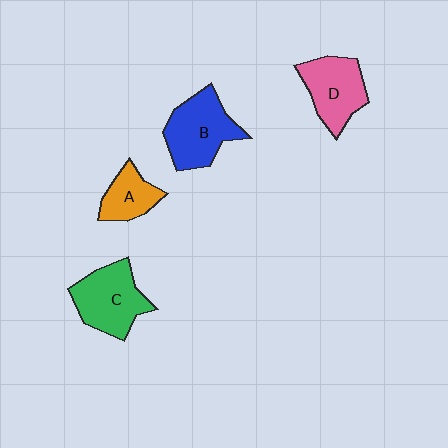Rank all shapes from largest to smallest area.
From largest to smallest: B (blue), C (green), D (pink), A (orange).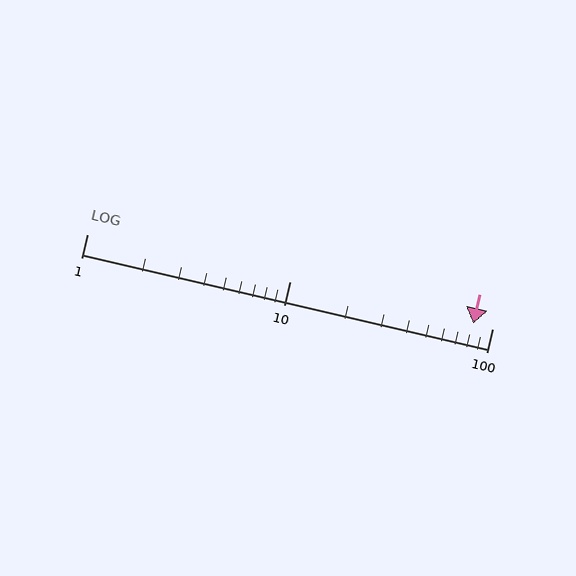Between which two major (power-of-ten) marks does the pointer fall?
The pointer is between 10 and 100.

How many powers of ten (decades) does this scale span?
The scale spans 2 decades, from 1 to 100.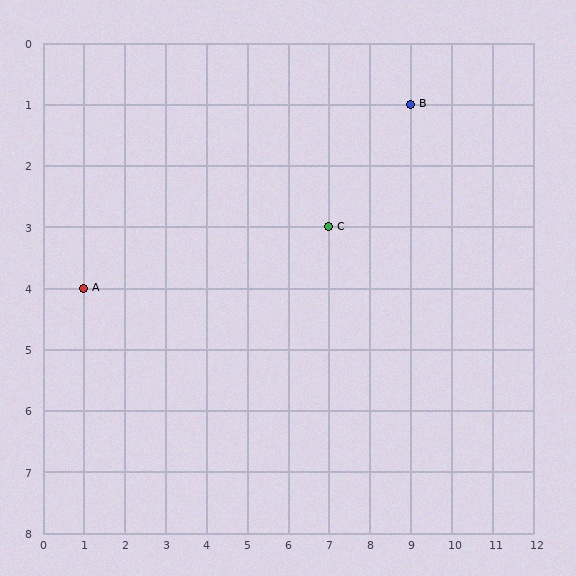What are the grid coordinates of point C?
Point C is at grid coordinates (7, 3).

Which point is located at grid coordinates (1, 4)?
Point A is at (1, 4).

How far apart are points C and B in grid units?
Points C and B are 2 columns and 2 rows apart (about 2.8 grid units diagonally).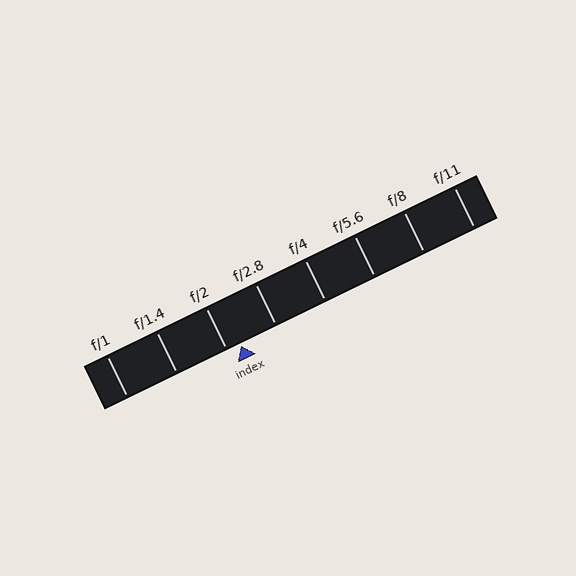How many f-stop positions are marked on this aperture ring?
There are 8 f-stop positions marked.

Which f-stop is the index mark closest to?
The index mark is closest to f/2.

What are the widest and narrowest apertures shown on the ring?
The widest aperture shown is f/1 and the narrowest is f/11.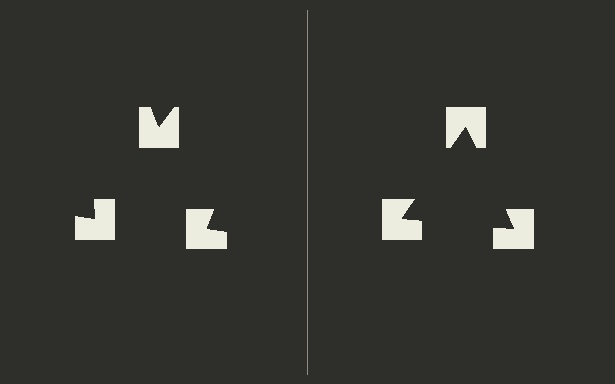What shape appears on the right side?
An illusory triangle.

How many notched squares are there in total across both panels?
6 — 3 on each side.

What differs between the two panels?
The notched squares are positioned identically on both sides; only the wedge orientations differ. On the right they align to a triangle; on the left they are misaligned.